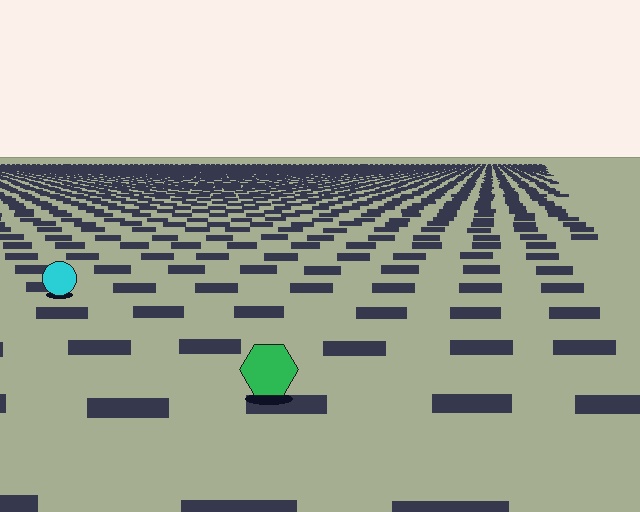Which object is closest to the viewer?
The green hexagon is closest. The texture marks near it are larger and more spread out.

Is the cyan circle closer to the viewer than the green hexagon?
No. The green hexagon is closer — you can tell from the texture gradient: the ground texture is coarser near it.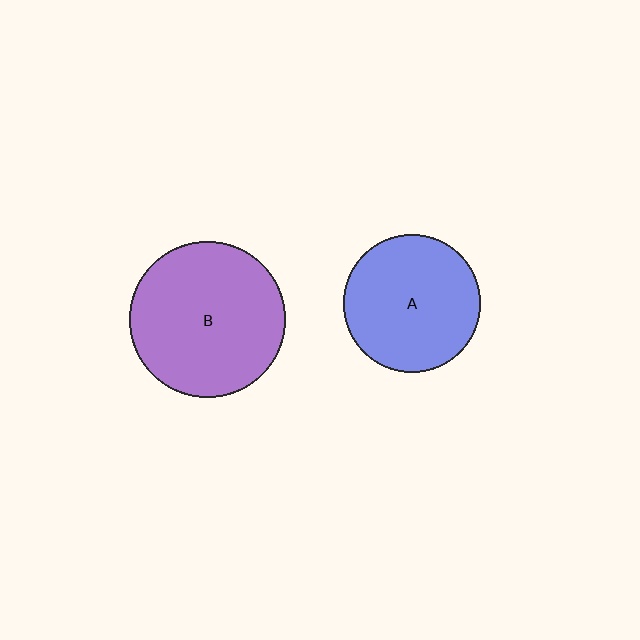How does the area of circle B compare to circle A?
Approximately 1.3 times.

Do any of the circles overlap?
No, none of the circles overlap.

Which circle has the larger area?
Circle B (purple).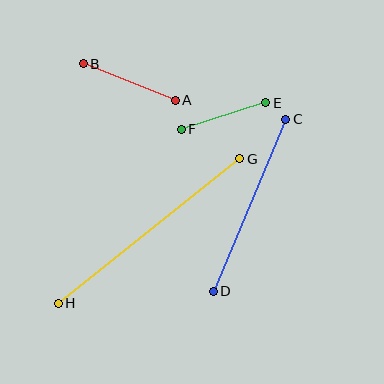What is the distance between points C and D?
The distance is approximately 187 pixels.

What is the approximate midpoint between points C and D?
The midpoint is at approximately (249, 205) pixels.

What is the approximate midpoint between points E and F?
The midpoint is at approximately (224, 116) pixels.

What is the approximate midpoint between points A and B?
The midpoint is at approximately (129, 82) pixels.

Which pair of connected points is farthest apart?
Points G and H are farthest apart.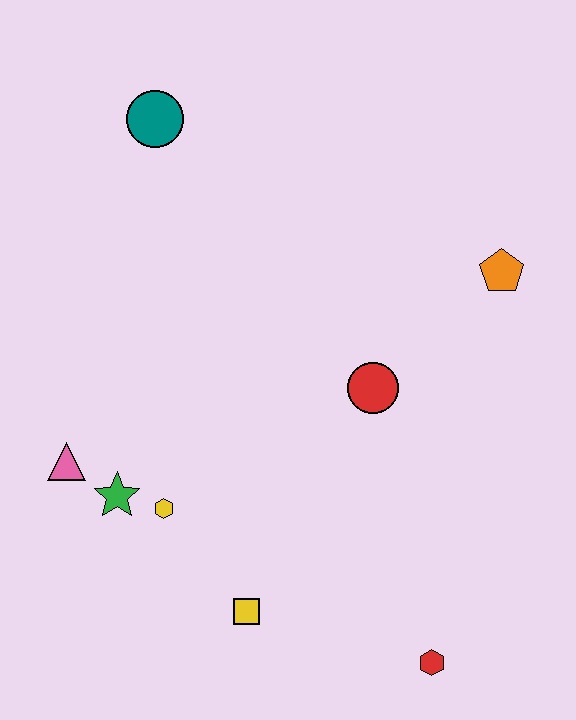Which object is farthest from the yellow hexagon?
The orange pentagon is farthest from the yellow hexagon.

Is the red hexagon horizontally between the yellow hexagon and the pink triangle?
No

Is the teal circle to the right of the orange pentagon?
No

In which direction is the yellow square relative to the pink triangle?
The yellow square is to the right of the pink triangle.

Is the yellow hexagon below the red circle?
Yes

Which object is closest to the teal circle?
The red circle is closest to the teal circle.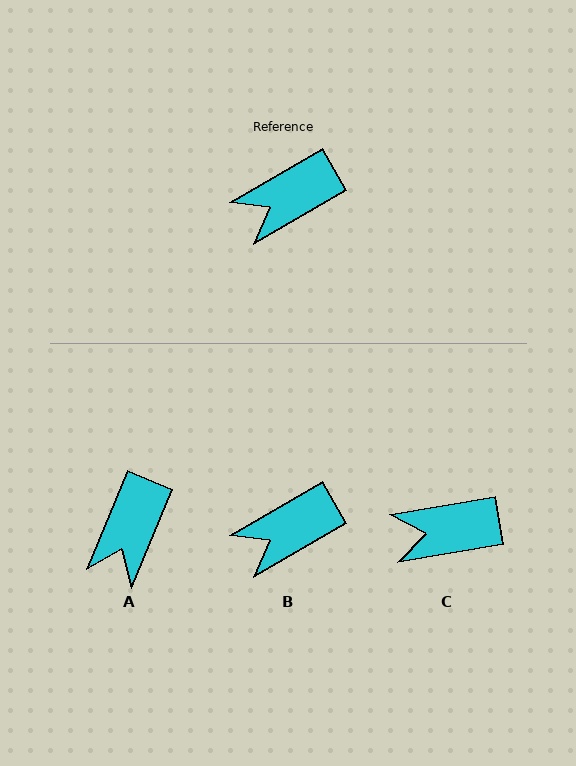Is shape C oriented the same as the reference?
No, it is off by about 20 degrees.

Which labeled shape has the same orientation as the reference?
B.